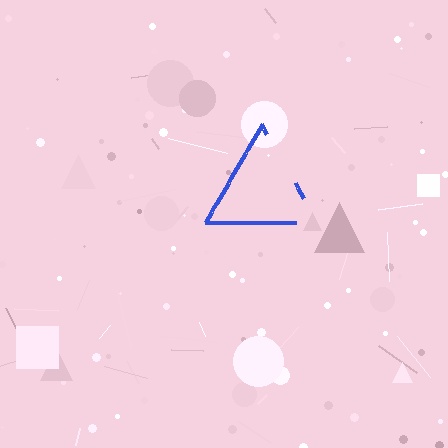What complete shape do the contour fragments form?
The contour fragments form a triangle.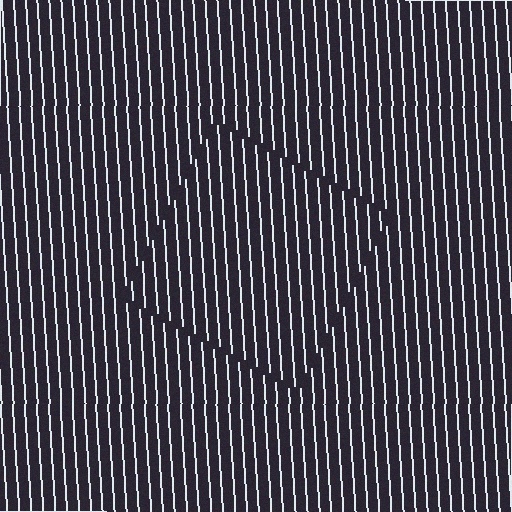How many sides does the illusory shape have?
4 sides — the line-ends trace a square.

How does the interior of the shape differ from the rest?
The interior of the shape contains the same grating, shifted by half a period — the contour is defined by the phase discontinuity where line-ends from the inner and outer gratings abut.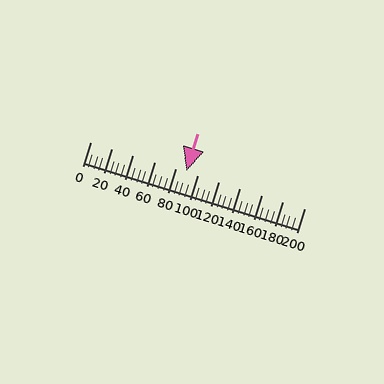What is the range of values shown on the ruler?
The ruler shows values from 0 to 200.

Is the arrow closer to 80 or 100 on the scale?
The arrow is closer to 100.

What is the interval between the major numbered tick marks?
The major tick marks are spaced 20 units apart.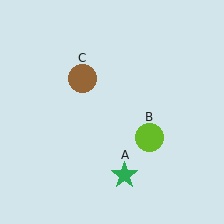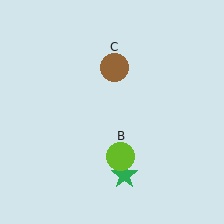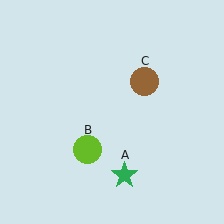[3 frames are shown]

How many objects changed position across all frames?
2 objects changed position: lime circle (object B), brown circle (object C).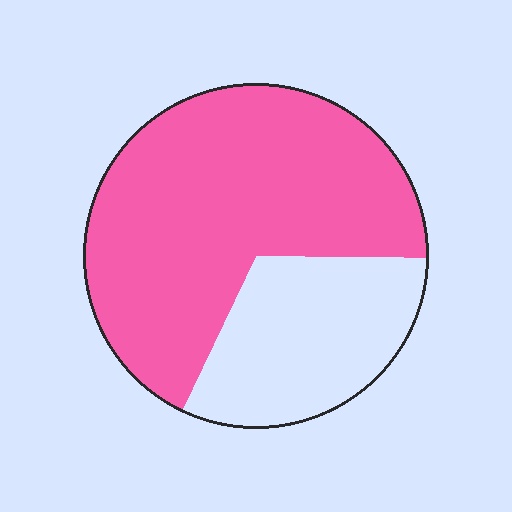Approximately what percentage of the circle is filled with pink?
Approximately 70%.